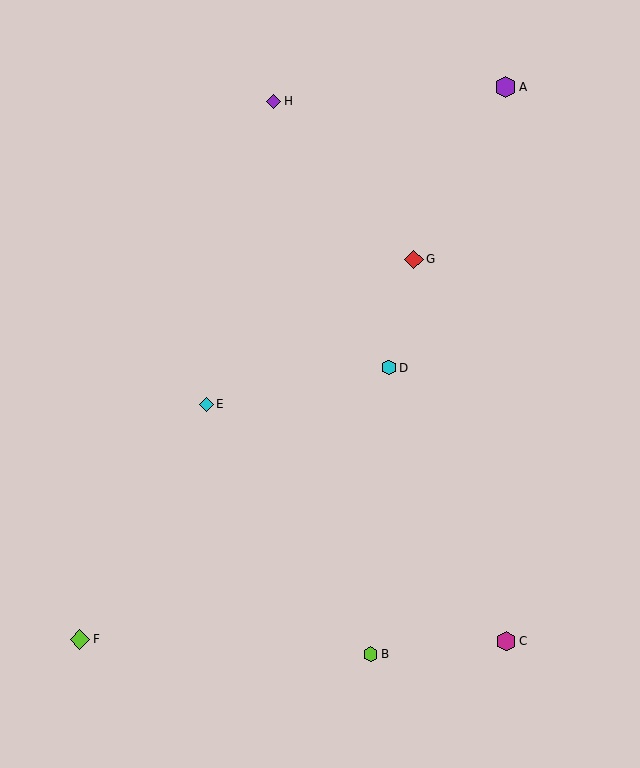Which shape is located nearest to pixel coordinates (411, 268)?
The red diamond (labeled G) at (414, 259) is nearest to that location.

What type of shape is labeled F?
Shape F is a lime diamond.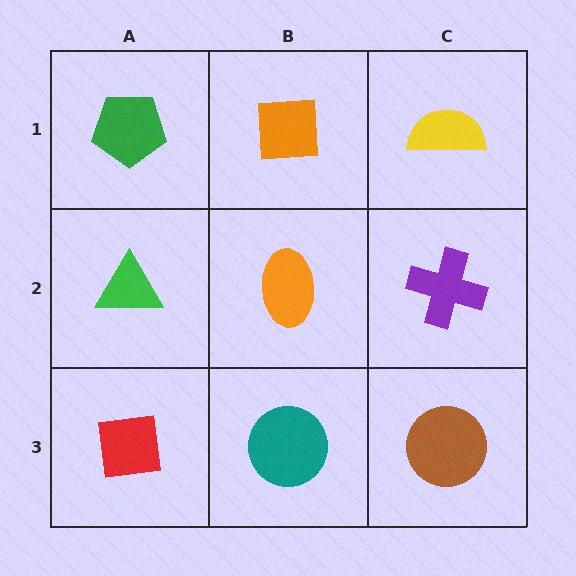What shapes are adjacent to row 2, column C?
A yellow semicircle (row 1, column C), a brown circle (row 3, column C), an orange ellipse (row 2, column B).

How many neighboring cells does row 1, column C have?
2.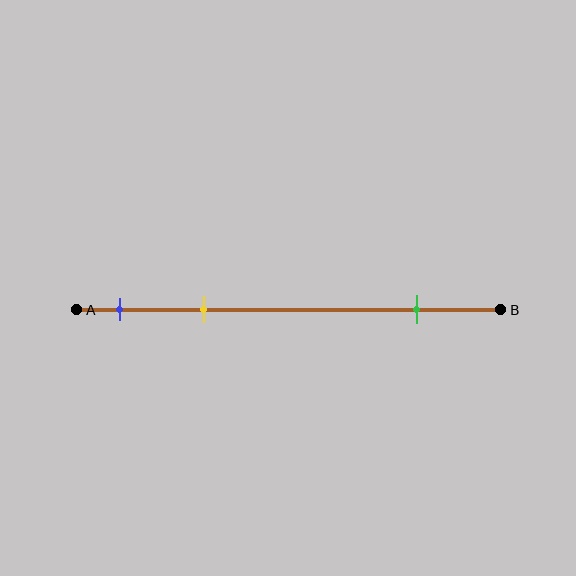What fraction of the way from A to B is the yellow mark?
The yellow mark is approximately 30% (0.3) of the way from A to B.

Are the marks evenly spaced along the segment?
No, the marks are not evenly spaced.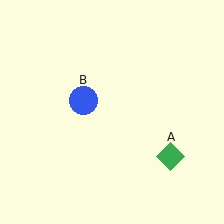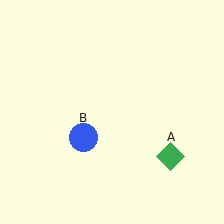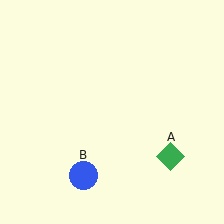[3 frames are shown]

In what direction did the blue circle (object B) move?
The blue circle (object B) moved down.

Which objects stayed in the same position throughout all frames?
Green diamond (object A) remained stationary.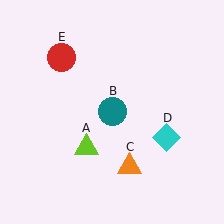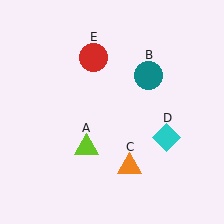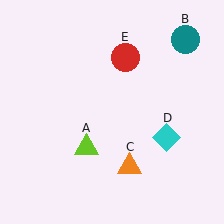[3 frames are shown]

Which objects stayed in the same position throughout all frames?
Lime triangle (object A) and orange triangle (object C) and cyan diamond (object D) remained stationary.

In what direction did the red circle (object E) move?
The red circle (object E) moved right.